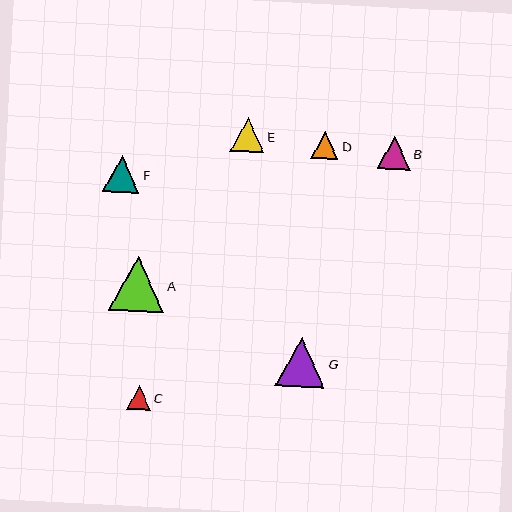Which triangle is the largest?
Triangle A is the largest with a size of approximately 55 pixels.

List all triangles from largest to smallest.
From largest to smallest: A, G, F, E, B, D, C.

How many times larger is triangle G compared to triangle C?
Triangle G is approximately 2.0 times the size of triangle C.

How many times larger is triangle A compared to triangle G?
Triangle A is approximately 1.1 times the size of triangle G.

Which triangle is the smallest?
Triangle C is the smallest with a size of approximately 24 pixels.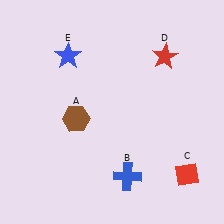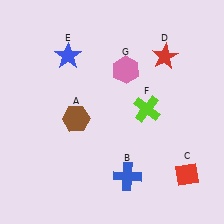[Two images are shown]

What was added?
A lime cross (F), a pink hexagon (G) were added in Image 2.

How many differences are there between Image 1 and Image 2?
There are 2 differences between the two images.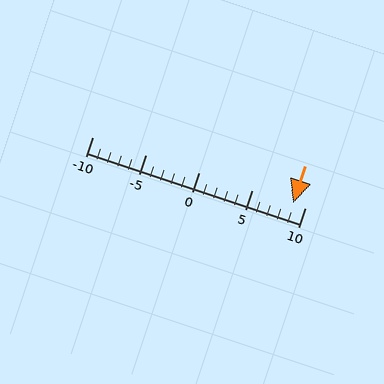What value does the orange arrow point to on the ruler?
The orange arrow points to approximately 9.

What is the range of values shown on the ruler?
The ruler shows values from -10 to 10.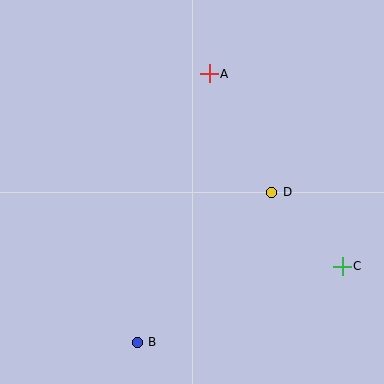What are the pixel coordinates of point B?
Point B is at (137, 342).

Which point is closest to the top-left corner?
Point A is closest to the top-left corner.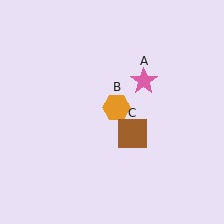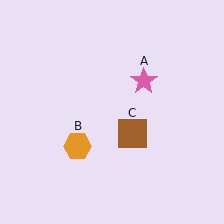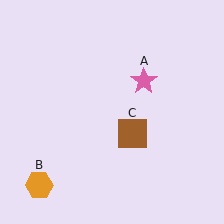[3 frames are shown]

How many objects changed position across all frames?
1 object changed position: orange hexagon (object B).